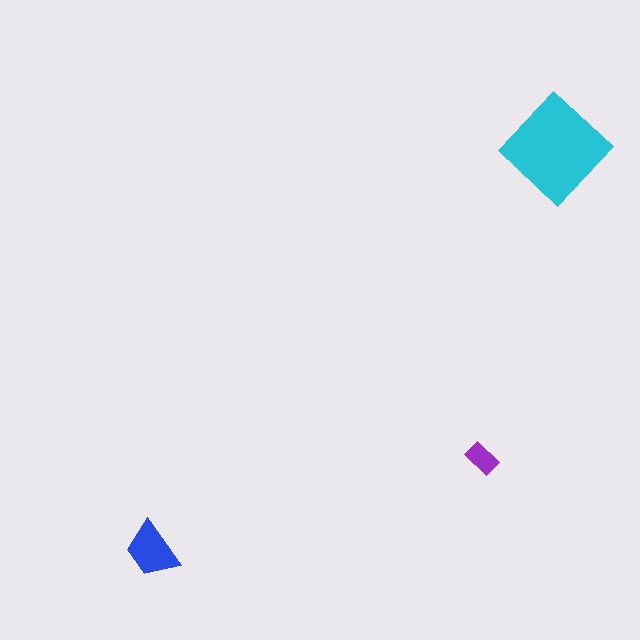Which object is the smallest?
The purple rectangle.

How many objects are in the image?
There are 3 objects in the image.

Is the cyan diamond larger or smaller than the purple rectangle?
Larger.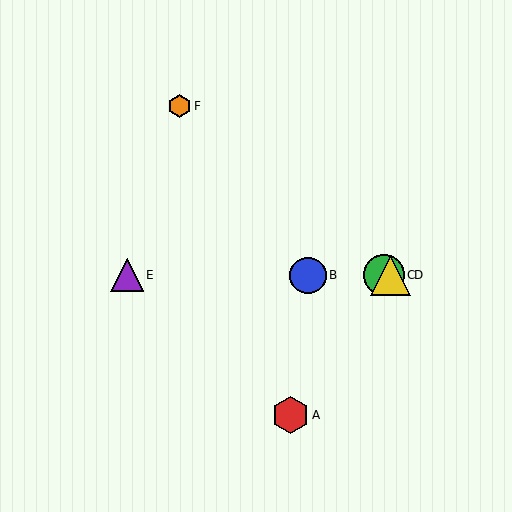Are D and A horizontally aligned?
No, D is at y≈275 and A is at y≈415.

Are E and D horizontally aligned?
Yes, both are at y≈275.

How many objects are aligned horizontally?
4 objects (B, C, D, E) are aligned horizontally.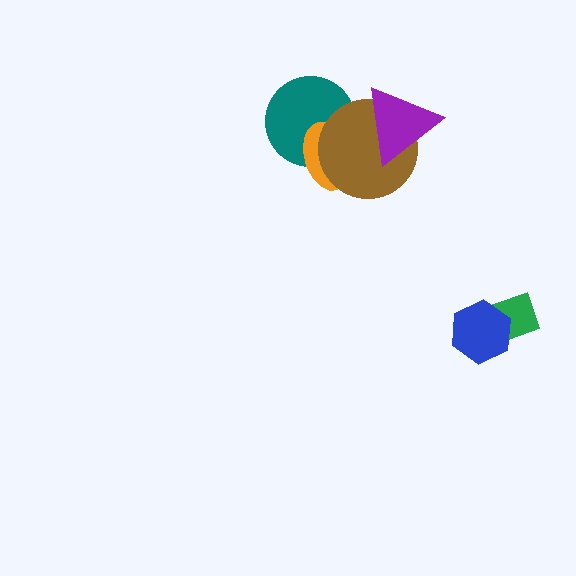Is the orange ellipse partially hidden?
Yes, it is partially covered by another shape.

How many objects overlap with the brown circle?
3 objects overlap with the brown circle.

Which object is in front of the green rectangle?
The blue hexagon is in front of the green rectangle.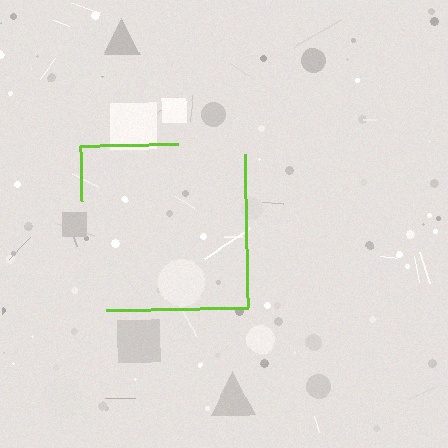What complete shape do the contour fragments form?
The contour fragments form a square.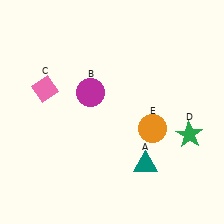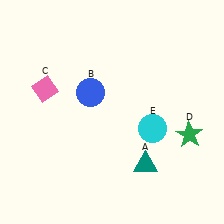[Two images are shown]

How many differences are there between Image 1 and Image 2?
There are 2 differences between the two images.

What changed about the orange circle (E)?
In Image 1, E is orange. In Image 2, it changed to cyan.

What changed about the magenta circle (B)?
In Image 1, B is magenta. In Image 2, it changed to blue.